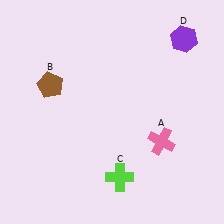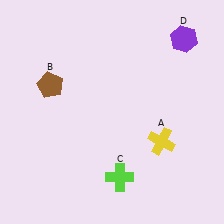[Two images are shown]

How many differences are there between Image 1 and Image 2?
There is 1 difference between the two images.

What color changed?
The cross (A) changed from pink in Image 1 to yellow in Image 2.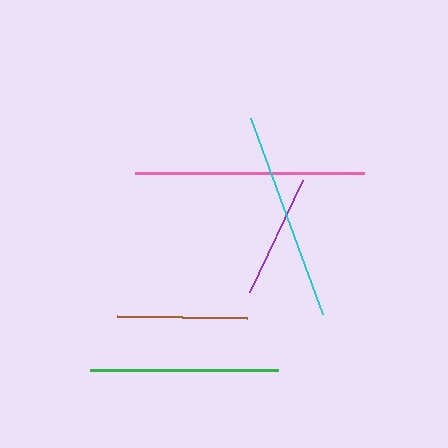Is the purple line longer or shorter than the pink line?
The pink line is longer than the purple line.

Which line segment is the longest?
The pink line is the longest at approximately 229 pixels.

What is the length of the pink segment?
The pink segment is approximately 229 pixels long.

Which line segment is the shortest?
The purple line is the shortest at approximately 124 pixels.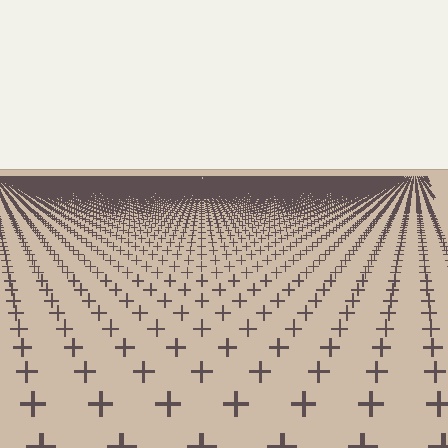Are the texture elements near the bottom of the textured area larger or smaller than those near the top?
Larger. Near the bottom, elements are closer to the viewer and appear at a bigger on-screen size.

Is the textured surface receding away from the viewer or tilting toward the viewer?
The surface is receding away from the viewer. Texture elements get smaller and denser toward the top.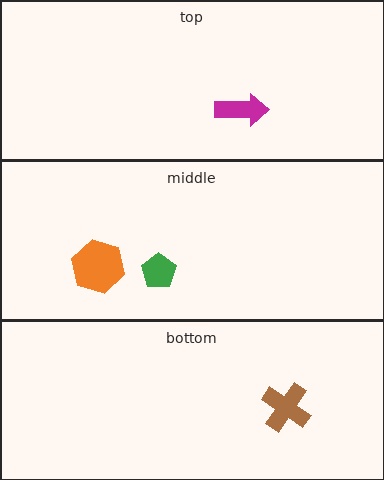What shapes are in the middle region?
The orange hexagon, the green pentagon.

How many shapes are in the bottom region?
1.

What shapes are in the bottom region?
The brown cross.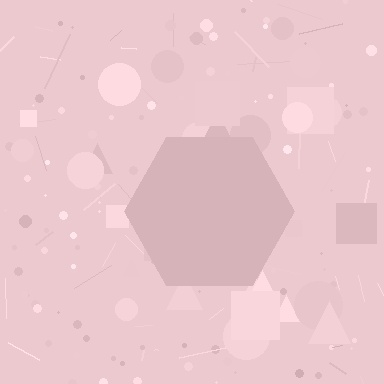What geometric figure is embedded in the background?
A hexagon is embedded in the background.